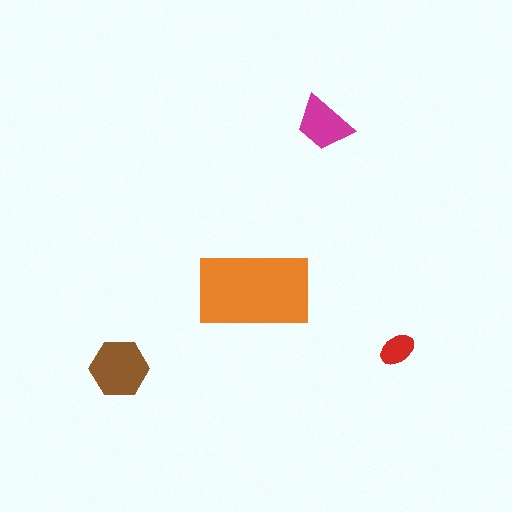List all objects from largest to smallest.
The orange rectangle, the brown hexagon, the magenta trapezoid, the red ellipse.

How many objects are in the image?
There are 4 objects in the image.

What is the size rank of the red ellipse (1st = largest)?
4th.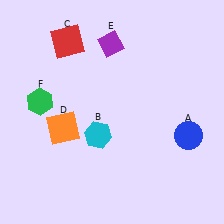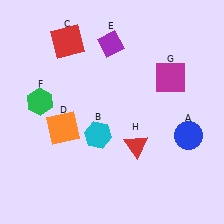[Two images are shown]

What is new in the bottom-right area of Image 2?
A red triangle (H) was added in the bottom-right area of Image 2.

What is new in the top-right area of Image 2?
A magenta square (G) was added in the top-right area of Image 2.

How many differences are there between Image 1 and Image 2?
There are 2 differences between the two images.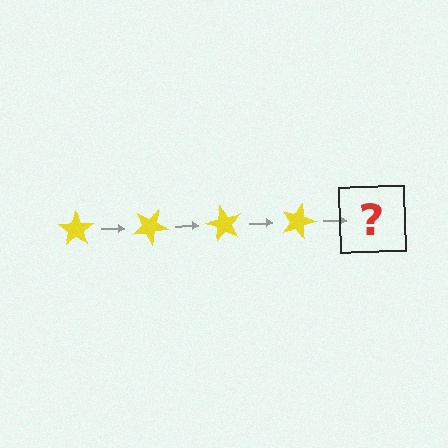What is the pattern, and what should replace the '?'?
The pattern is that the star rotates 30 degrees each step. The '?' should be a yellow star rotated 120 degrees.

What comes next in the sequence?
The next element should be a yellow star rotated 120 degrees.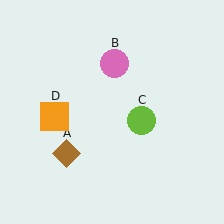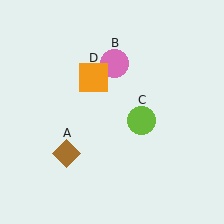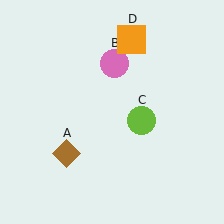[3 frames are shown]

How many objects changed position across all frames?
1 object changed position: orange square (object D).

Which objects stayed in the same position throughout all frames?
Brown diamond (object A) and pink circle (object B) and lime circle (object C) remained stationary.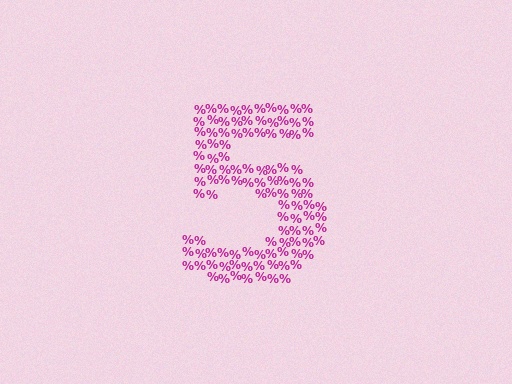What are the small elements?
The small elements are percent signs.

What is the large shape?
The large shape is the digit 5.